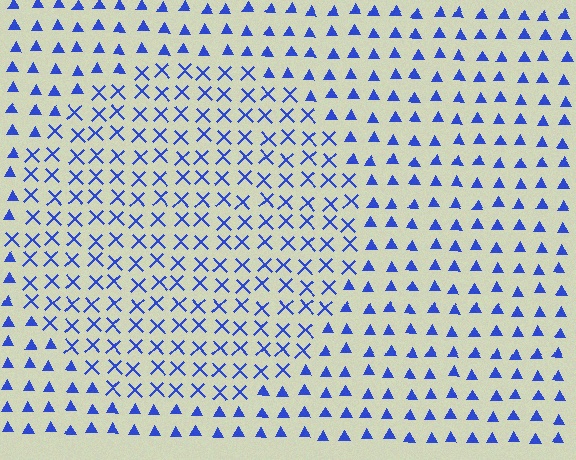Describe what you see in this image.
The image is filled with small blue elements arranged in a uniform grid. A circle-shaped region contains X marks, while the surrounding area contains triangles. The boundary is defined purely by the change in element shape.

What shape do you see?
I see a circle.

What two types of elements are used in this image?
The image uses X marks inside the circle region and triangles outside it.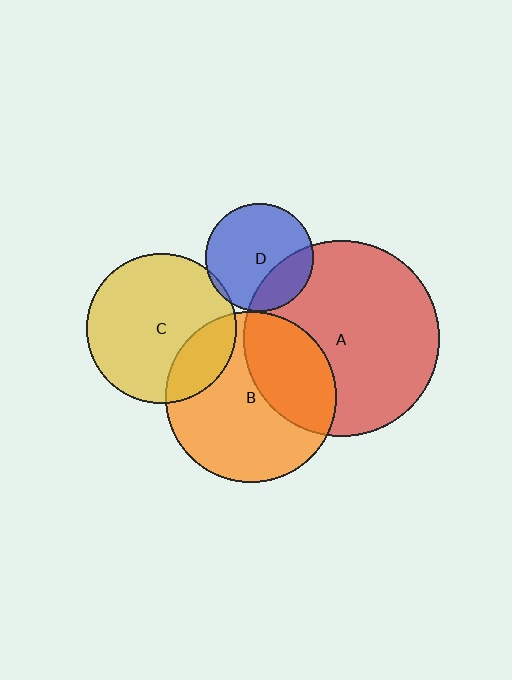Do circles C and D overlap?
Yes.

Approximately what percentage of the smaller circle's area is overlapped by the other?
Approximately 5%.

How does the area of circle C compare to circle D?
Approximately 1.9 times.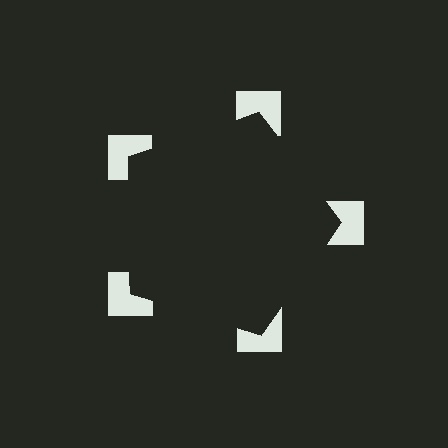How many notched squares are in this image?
There are 5 — one at each vertex of the illusory pentagon.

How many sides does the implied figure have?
5 sides.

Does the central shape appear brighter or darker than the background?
It typically appears slightly darker than the background, even though no actual brightness change is drawn.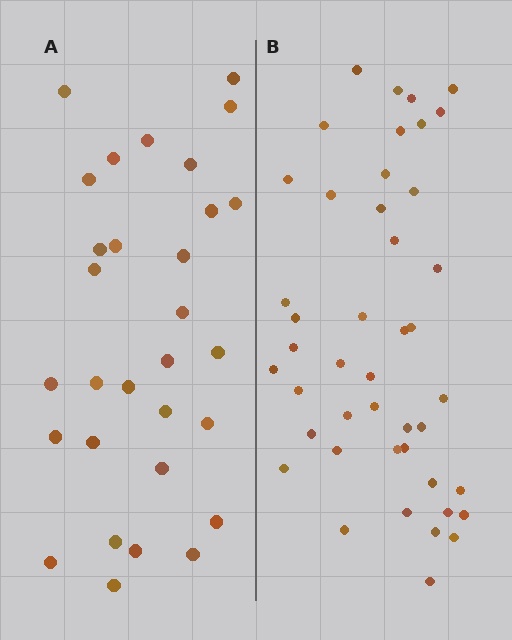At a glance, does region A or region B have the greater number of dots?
Region B (the right region) has more dots.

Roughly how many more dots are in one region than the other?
Region B has approximately 15 more dots than region A.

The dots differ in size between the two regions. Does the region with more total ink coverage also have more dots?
No. Region A has more total ink coverage because its dots are larger, but region B actually contains more individual dots. Total area can be misleading — the number of items is what matters here.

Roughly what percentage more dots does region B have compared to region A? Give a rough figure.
About 45% more.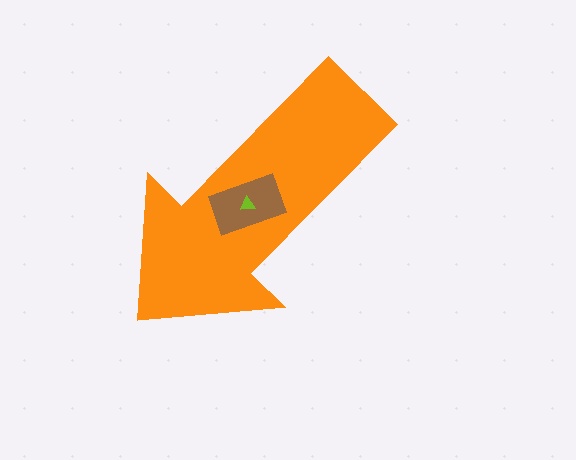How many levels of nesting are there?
3.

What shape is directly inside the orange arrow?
The brown rectangle.